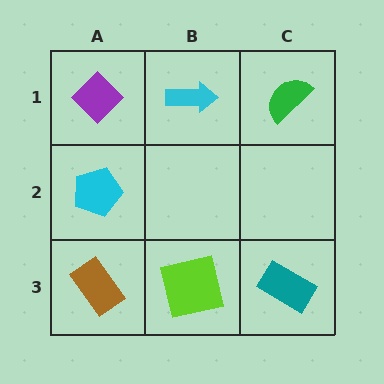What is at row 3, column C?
A teal rectangle.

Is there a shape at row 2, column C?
No, that cell is empty.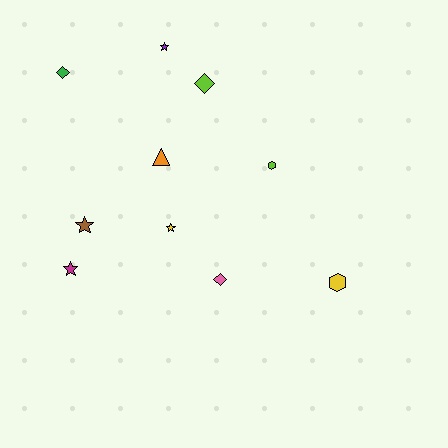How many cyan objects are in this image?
There are no cyan objects.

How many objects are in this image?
There are 10 objects.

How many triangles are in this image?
There is 1 triangle.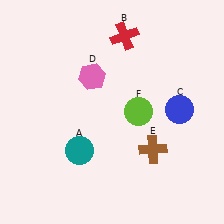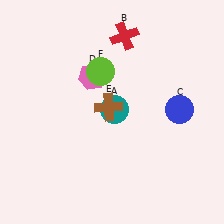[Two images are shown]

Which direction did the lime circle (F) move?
The lime circle (F) moved up.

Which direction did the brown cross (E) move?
The brown cross (E) moved left.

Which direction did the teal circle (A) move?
The teal circle (A) moved up.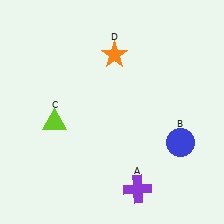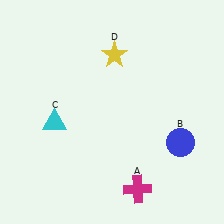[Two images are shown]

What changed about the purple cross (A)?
In Image 1, A is purple. In Image 2, it changed to magenta.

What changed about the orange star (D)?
In Image 1, D is orange. In Image 2, it changed to yellow.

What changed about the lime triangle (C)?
In Image 1, C is lime. In Image 2, it changed to cyan.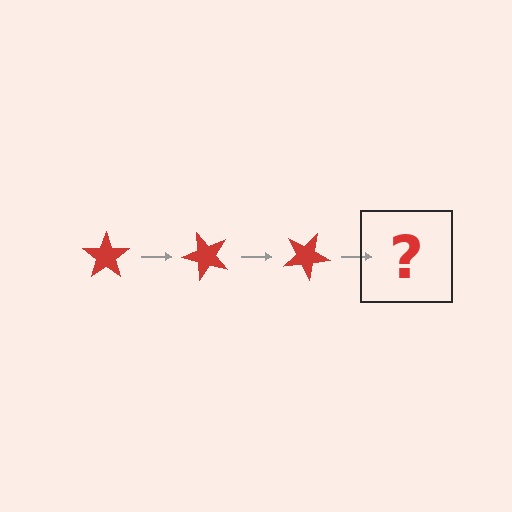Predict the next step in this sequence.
The next step is a red star rotated 150 degrees.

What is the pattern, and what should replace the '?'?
The pattern is that the star rotates 50 degrees each step. The '?' should be a red star rotated 150 degrees.